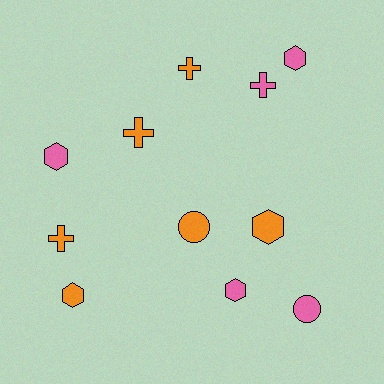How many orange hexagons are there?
There are 2 orange hexagons.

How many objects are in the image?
There are 11 objects.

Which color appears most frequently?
Orange, with 6 objects.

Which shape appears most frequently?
Hexagon, with 5 objects.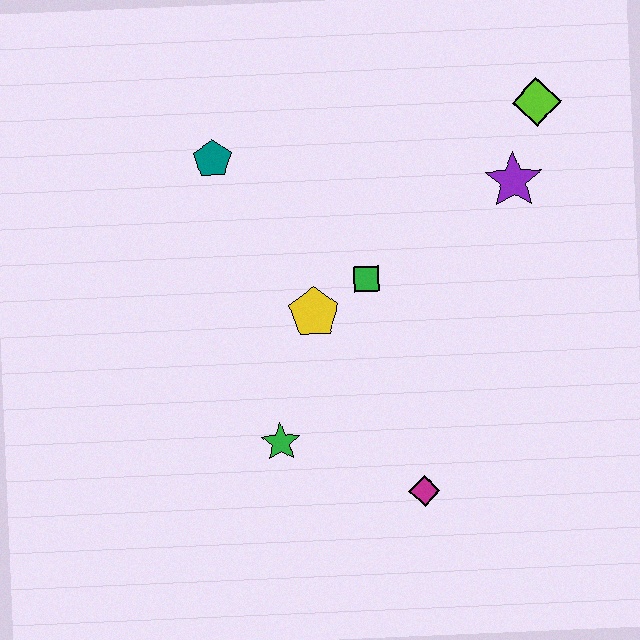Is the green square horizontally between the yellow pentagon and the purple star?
Yes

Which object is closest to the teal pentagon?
The yellow pentagon is closest to the teal pentagon.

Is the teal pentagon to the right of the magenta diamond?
No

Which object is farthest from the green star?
The lime diamond is farthest from the green star.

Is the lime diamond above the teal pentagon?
Yes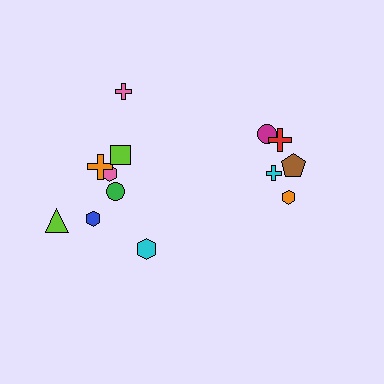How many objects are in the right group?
There are 5 objects.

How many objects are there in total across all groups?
There are 13 objects.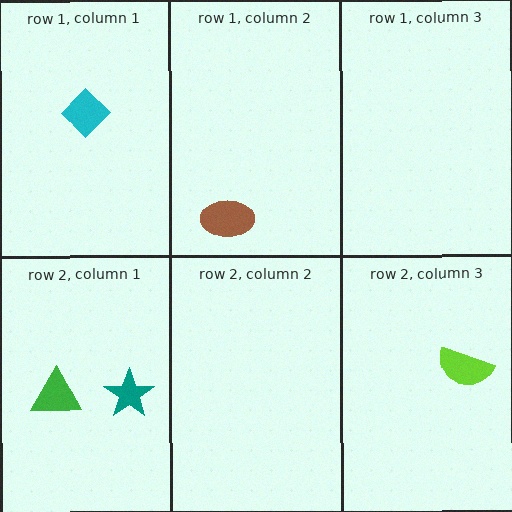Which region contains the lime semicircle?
The row 2, column 3 region.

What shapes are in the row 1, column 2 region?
The brown ellipse.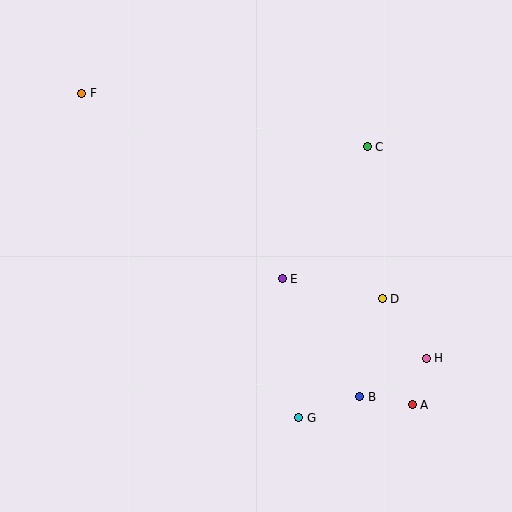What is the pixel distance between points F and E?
The distance between F and E is 273 pixels.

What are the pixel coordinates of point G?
Point G is at (299, 418).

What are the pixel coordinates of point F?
Point F is at (82, 93).